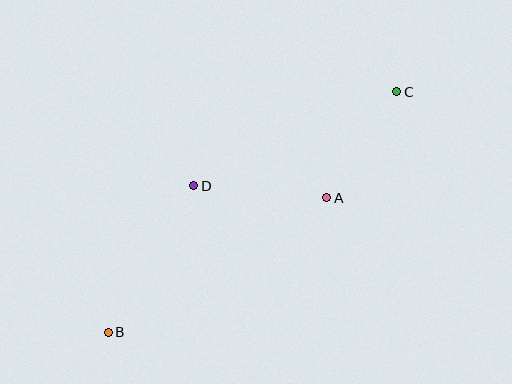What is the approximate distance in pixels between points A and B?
The distance between A and B is approximately 257 pixels.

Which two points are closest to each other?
Points A and C are closest to each other.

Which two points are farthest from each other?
Points B and C are farthest from each other.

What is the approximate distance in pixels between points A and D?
The distance between A and D is approximately 134 pixels.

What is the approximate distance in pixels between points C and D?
The distance between C and D is approximately 224 pixels.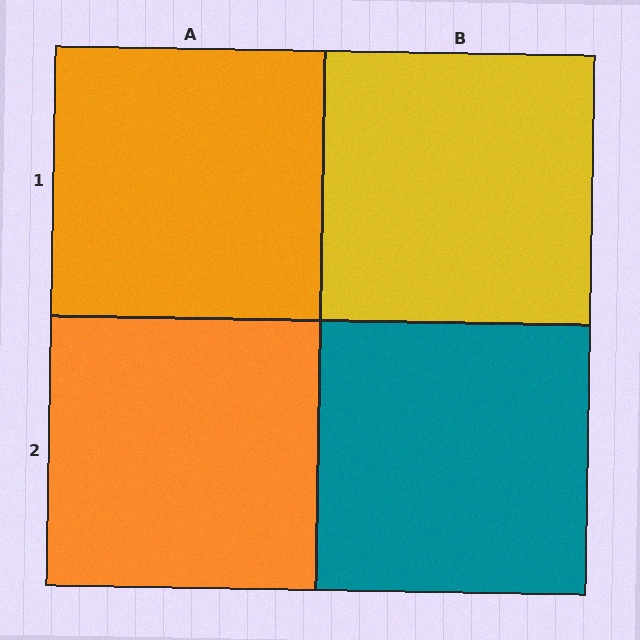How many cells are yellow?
1 cell is yellow.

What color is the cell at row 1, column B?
Yellow.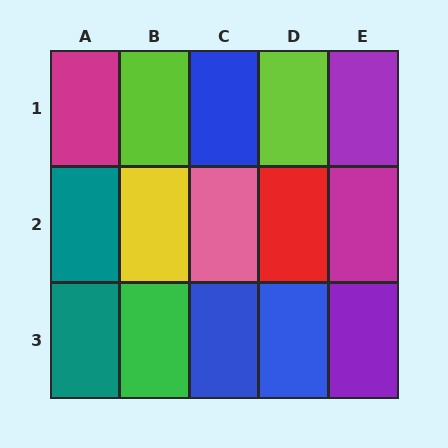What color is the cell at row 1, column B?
Lime.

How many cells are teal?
2 cells are teal.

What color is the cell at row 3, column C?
Blue.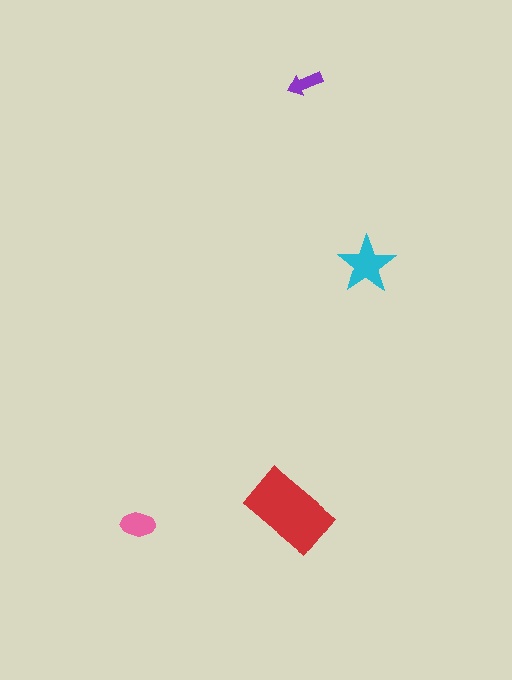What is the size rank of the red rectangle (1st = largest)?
1st.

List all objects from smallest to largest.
The purple arrow, the pink ellipse, the cyan star, the red rectangle.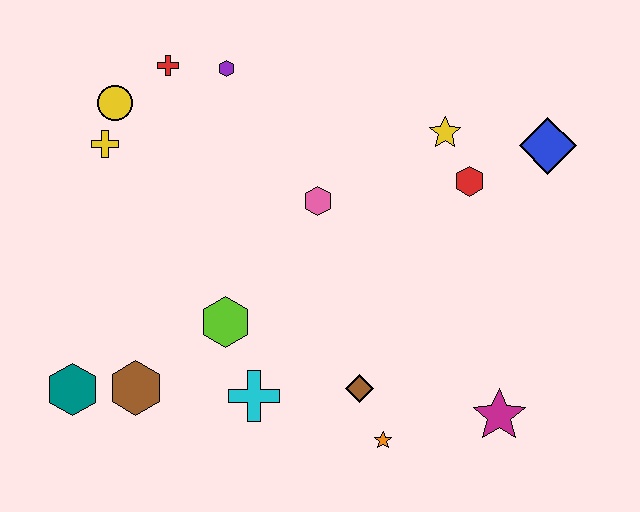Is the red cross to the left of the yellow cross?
No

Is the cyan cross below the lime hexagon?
Yes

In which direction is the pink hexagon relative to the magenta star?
The pink hexagon is above the magenta star.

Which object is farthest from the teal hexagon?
The blue diamond is farthest from the teal hexagon.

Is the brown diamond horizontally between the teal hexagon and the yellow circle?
No